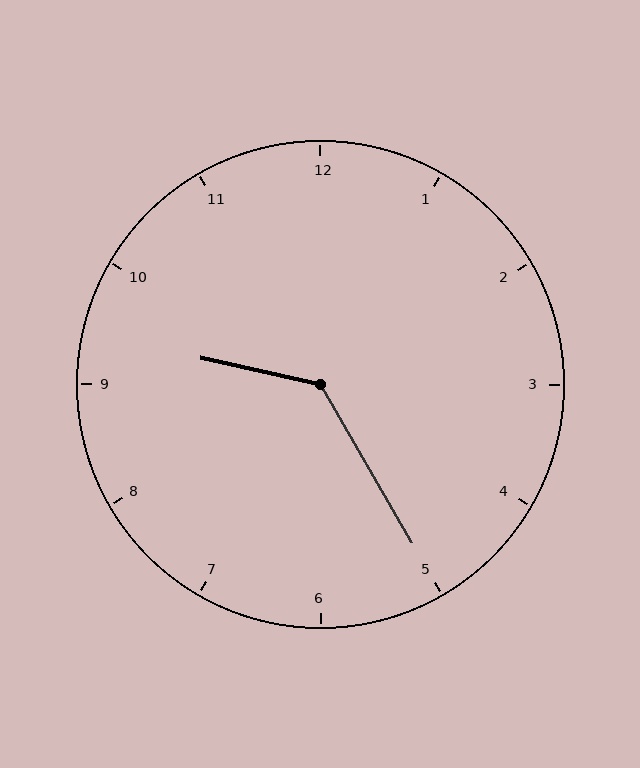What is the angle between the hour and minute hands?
Approximately 132 degrees.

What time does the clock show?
9:25.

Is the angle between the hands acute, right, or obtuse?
It is obtuse.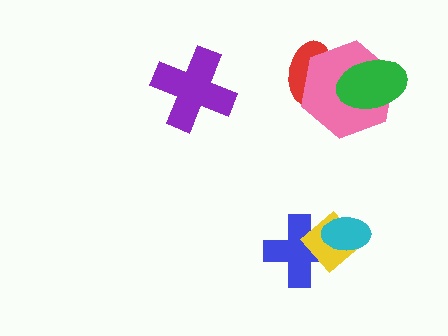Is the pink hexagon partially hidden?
Yes, it is partially covered by another shape.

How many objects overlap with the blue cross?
2 objects overlap with the blue cross.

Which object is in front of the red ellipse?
The pink hexagon is in front of the red ellipse.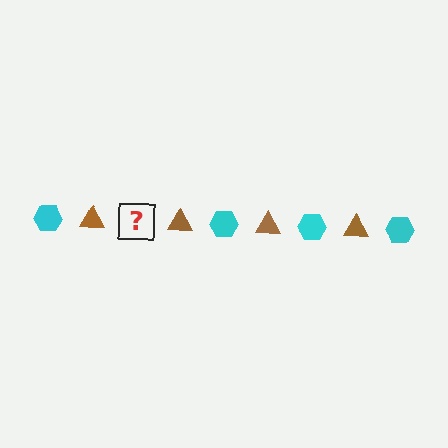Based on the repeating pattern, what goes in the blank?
The blank should be a cyan hexagon.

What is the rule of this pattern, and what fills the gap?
The rule is that the pattern alternates between cyan hexagon and brown triangle. The gap should be filled with a cyan hexagon.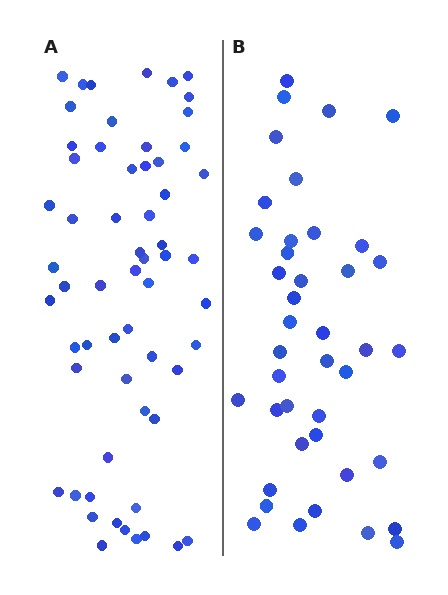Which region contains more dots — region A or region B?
Region A (the left region) has more dots.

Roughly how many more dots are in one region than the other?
Region A has approximately 20 more dots than region B.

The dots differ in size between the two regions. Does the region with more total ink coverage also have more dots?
No. Region B has more total ink coverage because its dots are larger, but region A actually contains more individual dots. Total area can be misleading — the number of items is what matters here.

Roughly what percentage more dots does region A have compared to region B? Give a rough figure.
About 45% more.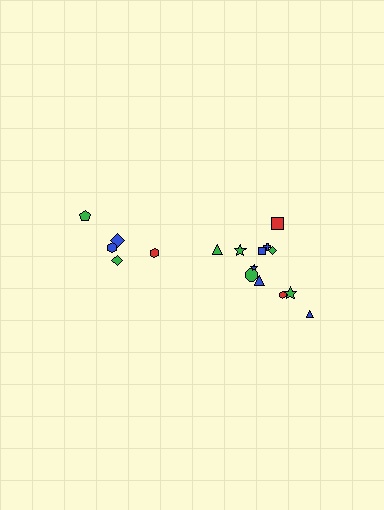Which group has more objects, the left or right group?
The right group.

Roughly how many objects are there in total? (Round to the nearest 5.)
Roughly 15 objects in total.